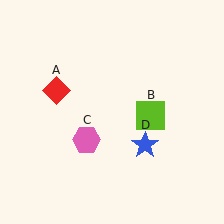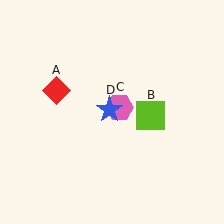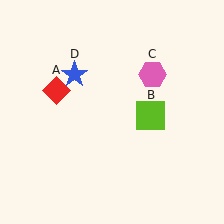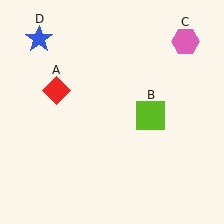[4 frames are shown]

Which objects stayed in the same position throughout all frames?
Red diamond (object A) and lime square (object B) remained stationary.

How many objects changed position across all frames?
2 objects changed position: pink hexagon (object C), blue star (object D).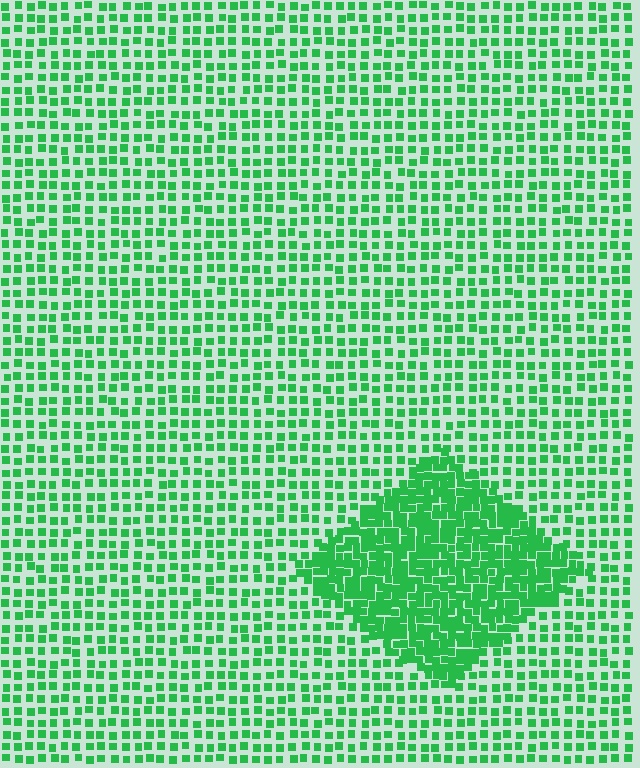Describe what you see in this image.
The image contains small green elements arranged at two different densities. A diamond-shaped region is visible where the elements are more densely packed than the surrounding area.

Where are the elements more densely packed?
The elements are more densely packed inside the diamond boundary.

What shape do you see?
I see a diamond.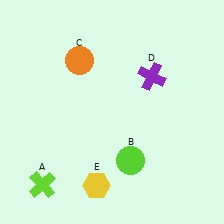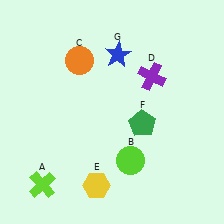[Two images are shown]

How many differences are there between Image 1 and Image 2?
There are 2 differences between the two images.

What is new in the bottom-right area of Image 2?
A green pentagon (F) was added in the bottom-right area of Image 2.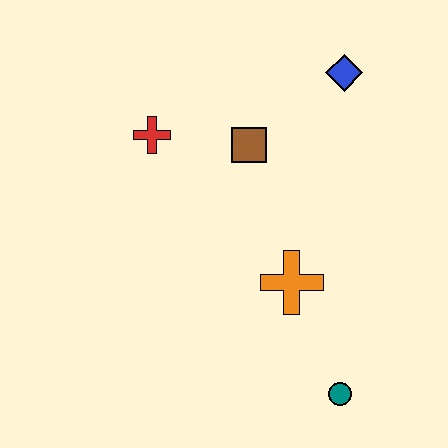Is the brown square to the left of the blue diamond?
Yes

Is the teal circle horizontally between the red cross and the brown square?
No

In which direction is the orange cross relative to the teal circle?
The orange cross is above the teal circle.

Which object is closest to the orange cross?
The teal circle is closest to the orange cross.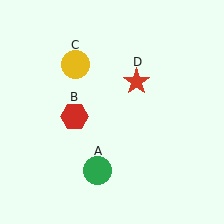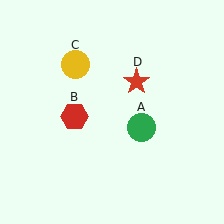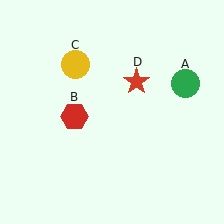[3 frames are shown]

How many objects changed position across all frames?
1 object changed position: green circle (object A).